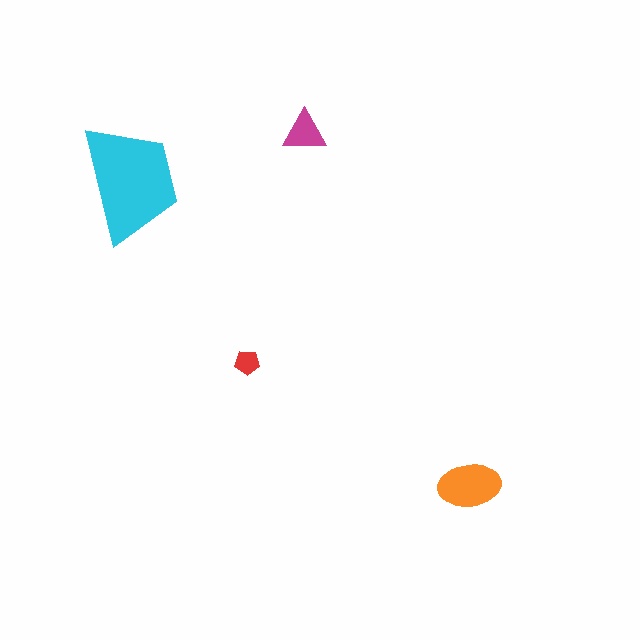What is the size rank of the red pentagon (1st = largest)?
4th.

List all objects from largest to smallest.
The cyan trapezoid, the orange ellipse, the magenta triangle, the red pentagon.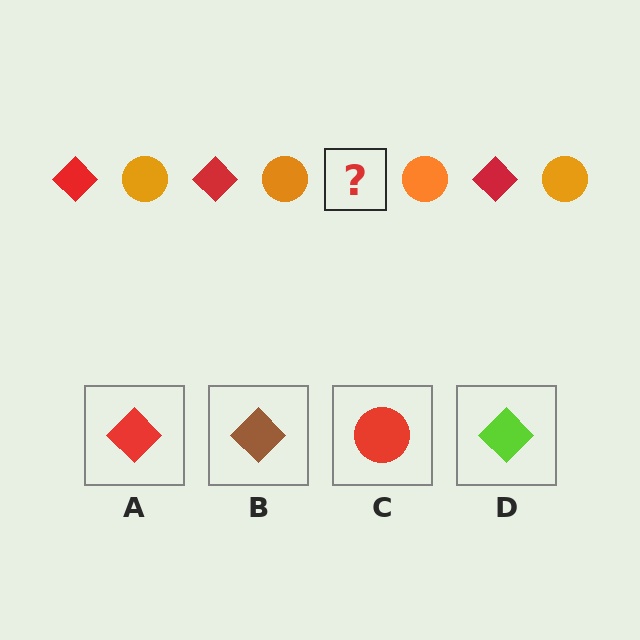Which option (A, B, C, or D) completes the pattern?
A.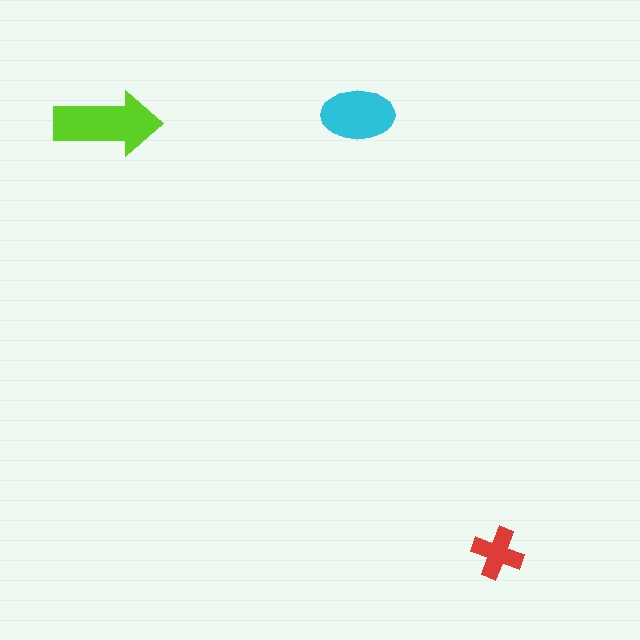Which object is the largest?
The lime arrow.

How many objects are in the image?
There are 3 objects in the image.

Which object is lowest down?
The red cross is bottommost.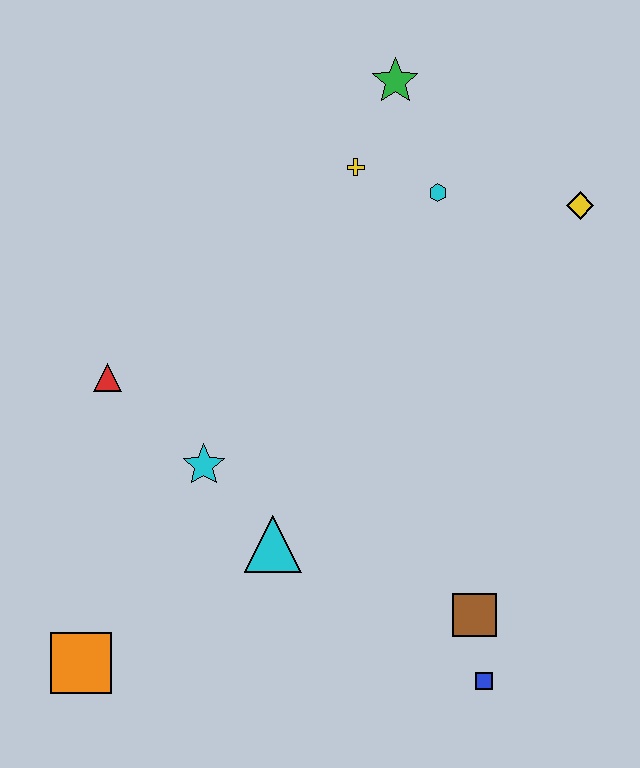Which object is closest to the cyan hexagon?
The yellow cross is closest to the cyan hexagon.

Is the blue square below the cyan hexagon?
Yes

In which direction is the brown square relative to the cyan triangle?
The brown square is to the right of the cyan triangle.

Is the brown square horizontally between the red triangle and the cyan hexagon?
No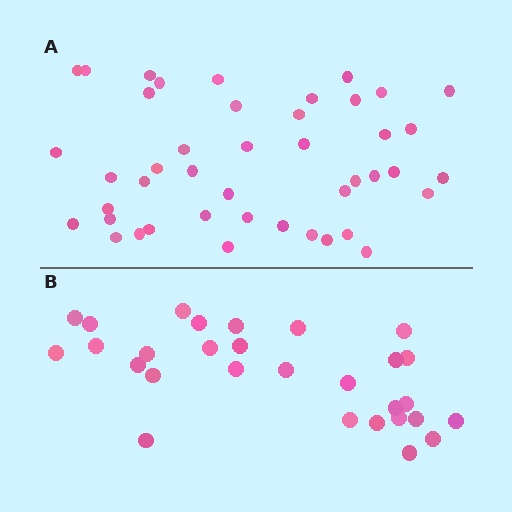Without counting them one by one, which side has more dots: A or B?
Region A (the top region) has more dots.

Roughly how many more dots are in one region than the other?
Region A has approximately 15 more dots than region B.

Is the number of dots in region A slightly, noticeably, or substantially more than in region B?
Region A has substantially more. The ratio is roughly 1.5 to 1.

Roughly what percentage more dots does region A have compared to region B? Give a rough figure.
About 50% more.